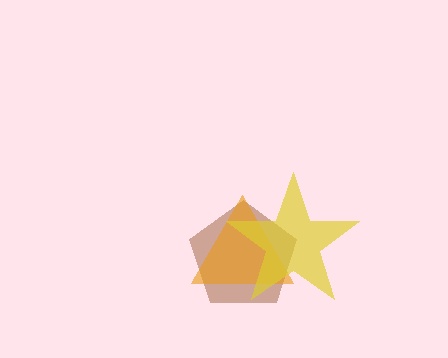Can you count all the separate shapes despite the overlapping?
Yes, there are 3 separate shapes.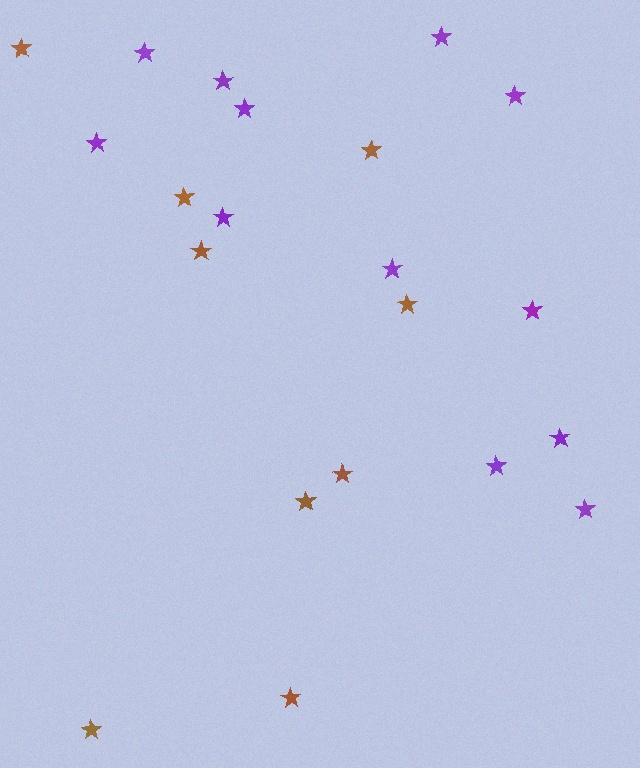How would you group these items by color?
There are 2 groups: one group of purple stars (12) and one group of brown stars (9).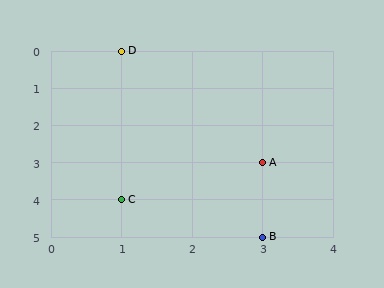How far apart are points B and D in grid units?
Points B and D are 2 columns and 5 rows apart (about 5.4 grid units diagonally).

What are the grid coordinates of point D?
Point D is at grid coordinates (1, 0).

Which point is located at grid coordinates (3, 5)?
Point B is at (3, 5).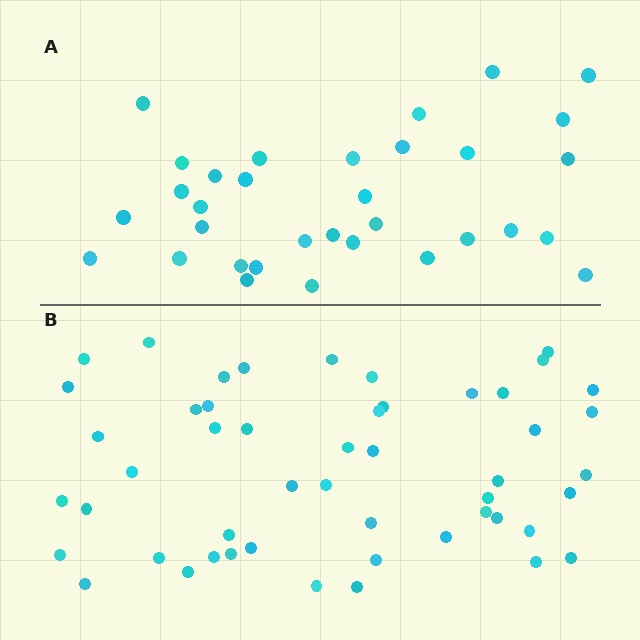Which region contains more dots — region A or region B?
Region B (the bottom region) has more dots.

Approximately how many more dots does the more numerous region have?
Region B has approximately 15 more dots than region A.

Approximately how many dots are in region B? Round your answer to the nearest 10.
About 50 dots.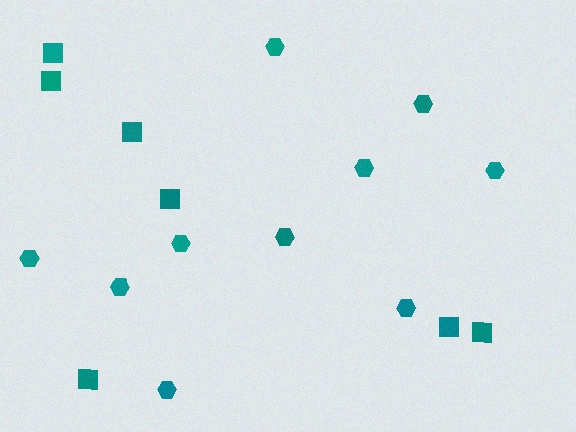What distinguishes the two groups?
There are 2 groups: one group of squares (7) and one group of hexagons (10).